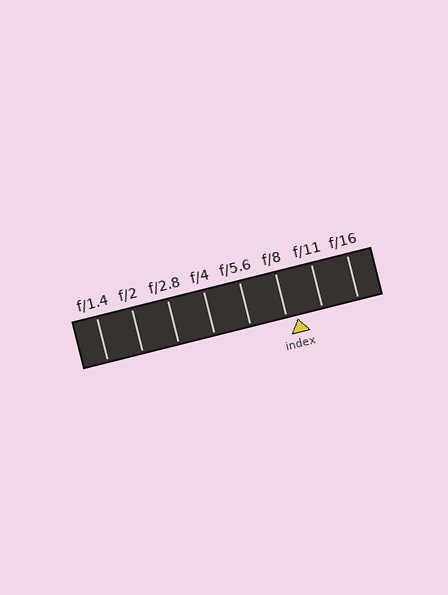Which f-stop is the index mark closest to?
The index mark is closest to f/8.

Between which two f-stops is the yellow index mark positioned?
The index mark is between f/8 and f/11.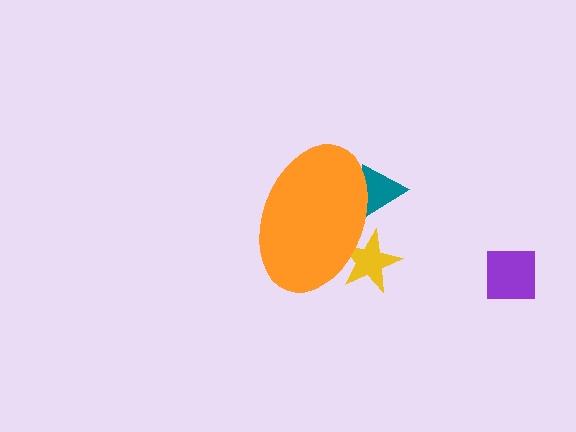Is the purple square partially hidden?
No, the purple square is fully visible.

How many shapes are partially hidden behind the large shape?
2 shapes are partially hidden.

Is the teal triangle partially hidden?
Yes, the teal triangle is partially hidden behind the orange ellipse.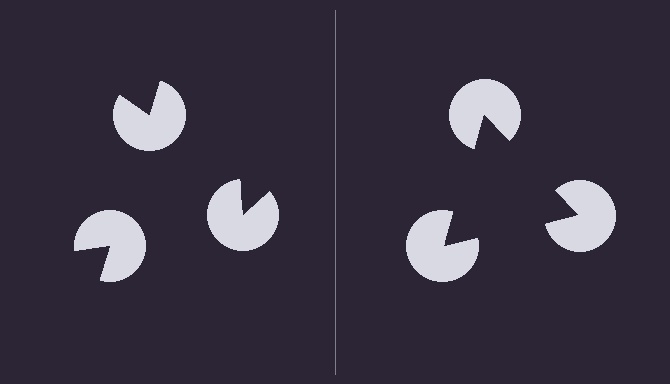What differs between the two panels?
The pac-man discs are positioned identically on both sides; only the wedge orientations differ. On the right they align to a triangle; on the left they are misaligned.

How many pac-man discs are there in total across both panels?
6 — 3 on each side.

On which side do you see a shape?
An illusory triangle appears on the right side. On the left side the wedge cuts are rotated, so no coherent shape forms.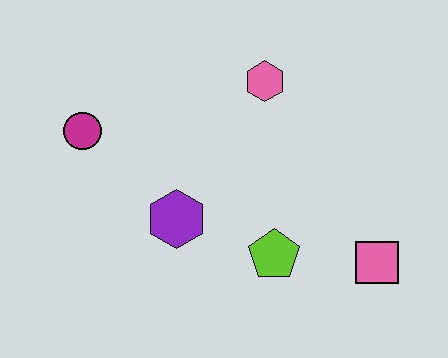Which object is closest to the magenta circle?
The purple hexagon is closest to the magenta circle.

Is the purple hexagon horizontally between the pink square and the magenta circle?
Yes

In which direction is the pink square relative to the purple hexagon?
The pink square is to the right of the purple hexagon.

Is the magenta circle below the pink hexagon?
Yes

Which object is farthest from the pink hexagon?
The pink square is farthest from the pink hexagon.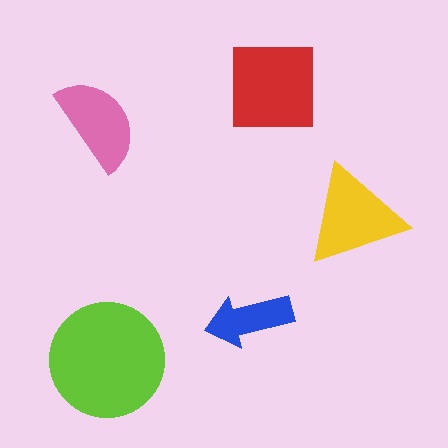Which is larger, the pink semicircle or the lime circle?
The lime circle.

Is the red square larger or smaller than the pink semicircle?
Larger.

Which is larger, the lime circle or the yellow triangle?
The lime circle.